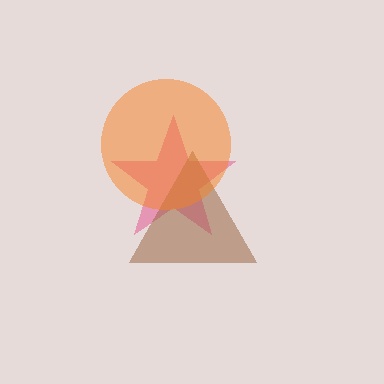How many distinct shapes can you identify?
There are 3 distinct shapes: a pink star, a brown triangle, an orange circle.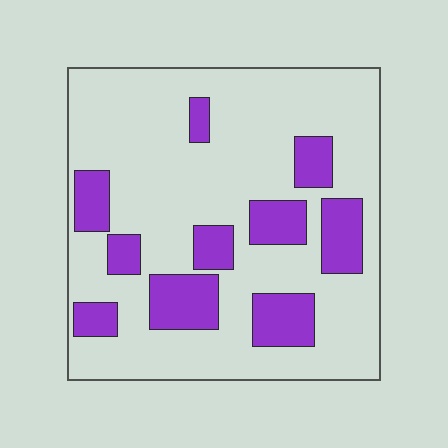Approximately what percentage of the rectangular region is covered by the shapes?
Approximately 25%.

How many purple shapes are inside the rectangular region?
10.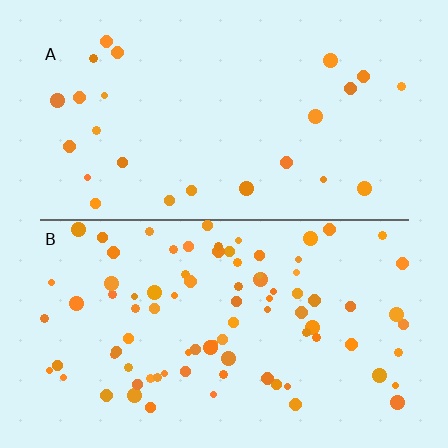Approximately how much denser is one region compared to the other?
Approximately 3.5× — region B over region A.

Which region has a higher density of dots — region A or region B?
B (the bottom).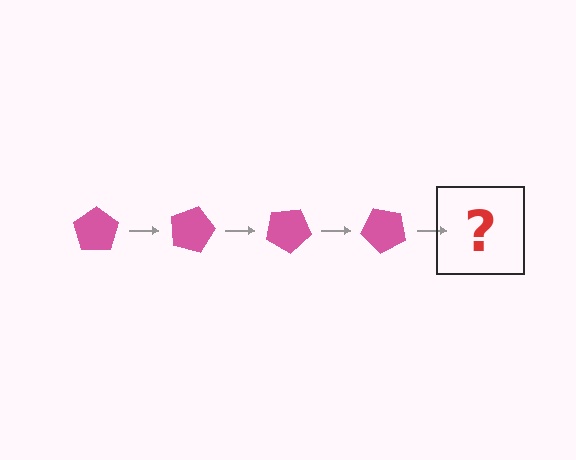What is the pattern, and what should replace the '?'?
The pattern is that the pentagon rotates 15 degrees each step. The '?' should be a pink pentagon rotated 60 degrees.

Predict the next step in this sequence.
The next step is a pink pentagon rotated 60 degrees.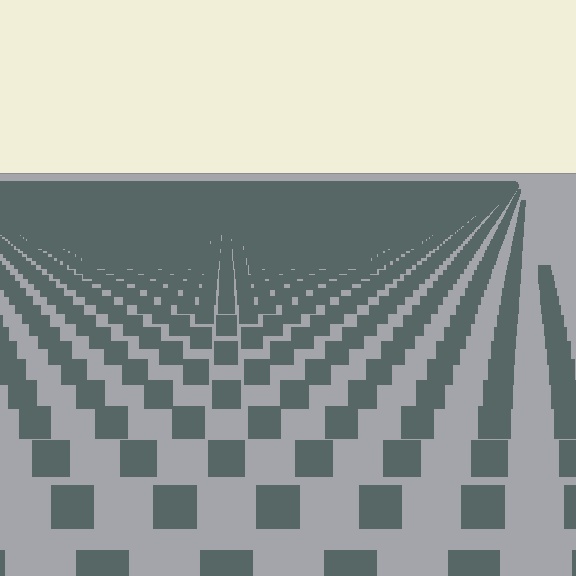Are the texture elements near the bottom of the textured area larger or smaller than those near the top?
Larger. Near the bottom, elements are closer to the viewer and appear at a bigger on-screen size.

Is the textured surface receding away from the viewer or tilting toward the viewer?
The surface is receding away from the viewer. Texture elements get smaller and denser toward the top.